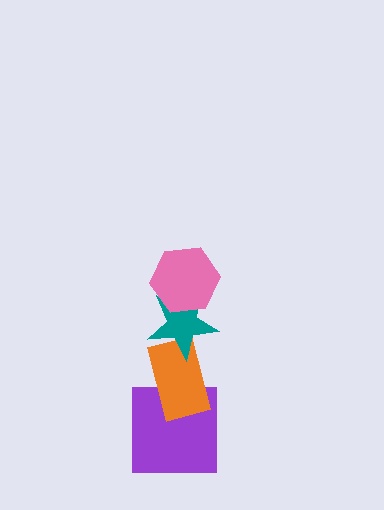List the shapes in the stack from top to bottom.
From top to bottom: the pink hexagon, the teal star, the orange rectangle, the purple square.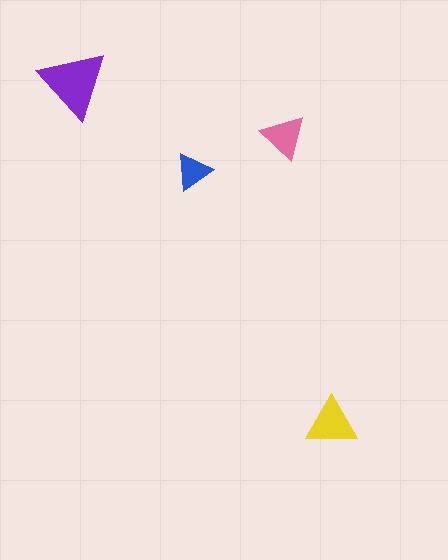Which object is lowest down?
The yellow triangle is bottommost.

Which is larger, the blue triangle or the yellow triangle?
The yellow one.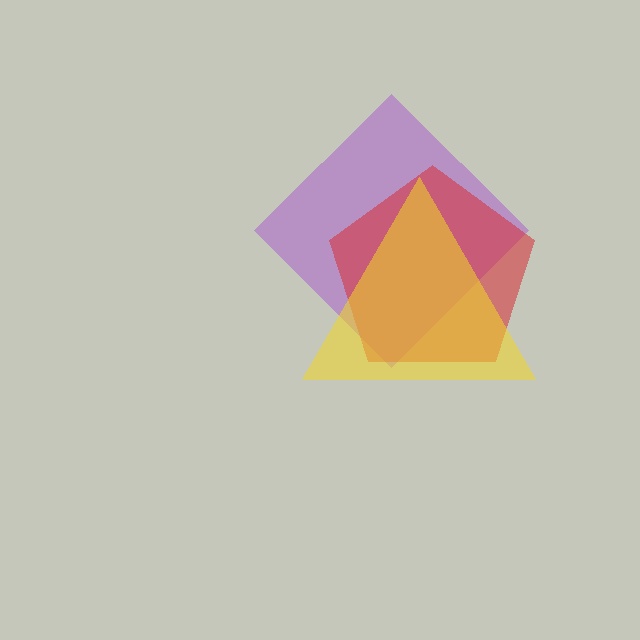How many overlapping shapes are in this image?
There are 3 overlapping shapes in the image.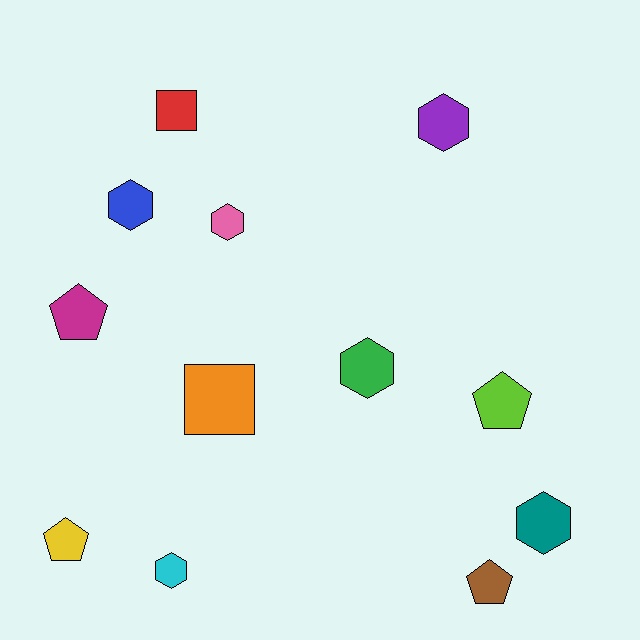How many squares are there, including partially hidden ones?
There are 2 squares.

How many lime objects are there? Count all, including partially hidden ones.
There is 1 lime object.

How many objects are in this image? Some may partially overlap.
There are 12 objects.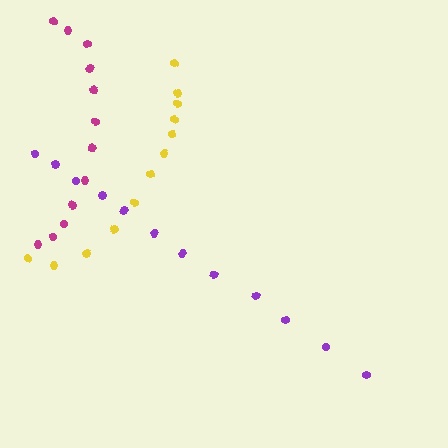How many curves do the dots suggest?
There are 3 distinct paths.